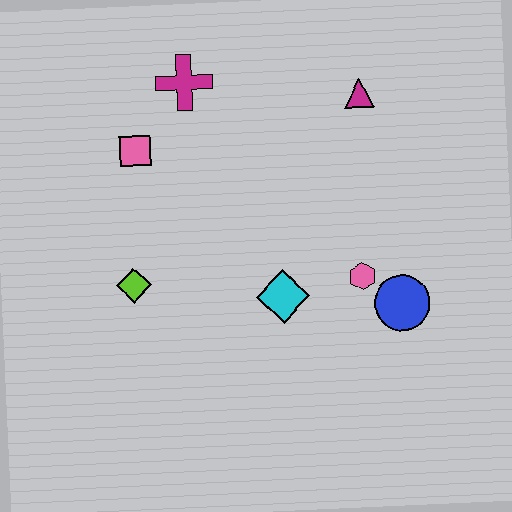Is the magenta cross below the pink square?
No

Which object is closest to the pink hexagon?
The blue circle is closest to the pink hexagon.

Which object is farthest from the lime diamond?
The magenta triangle is farthest from the lime diamond.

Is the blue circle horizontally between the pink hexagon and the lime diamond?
No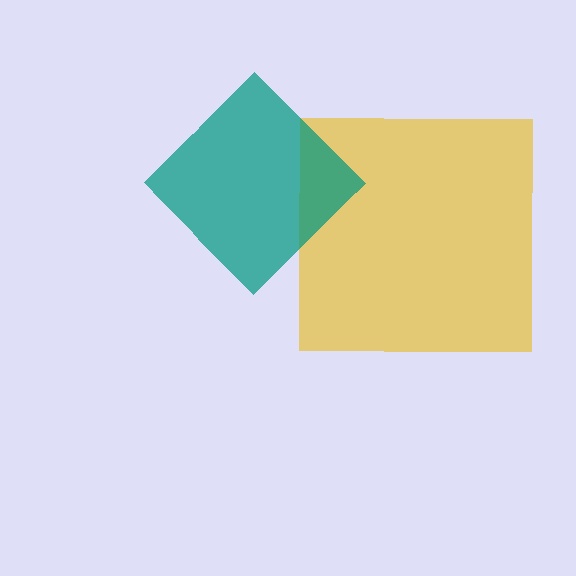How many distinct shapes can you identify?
There are 2 distinct shapes: a yellow square, a teal diamond.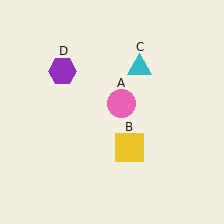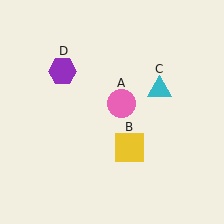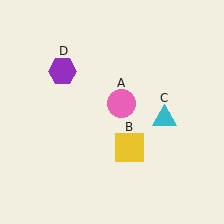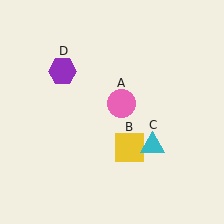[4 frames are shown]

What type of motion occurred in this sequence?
The cyan triangle (object C) rotated clockwise around the center of the scene.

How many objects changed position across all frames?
1 object changed position: cyan triangle (object C).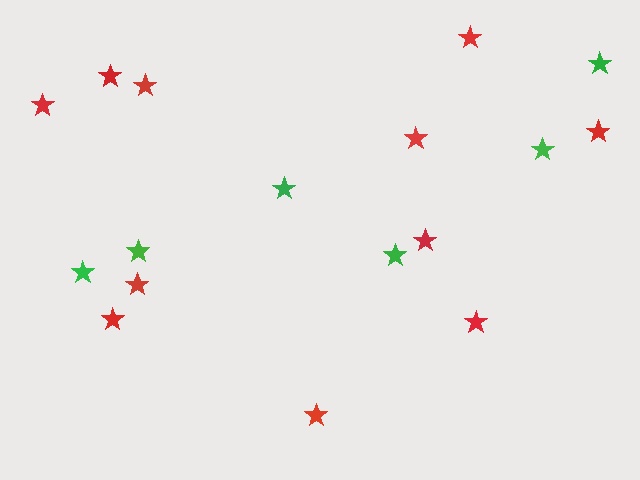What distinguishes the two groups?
There are 2 groups: one group of red stars (11) and one group of green stars (6).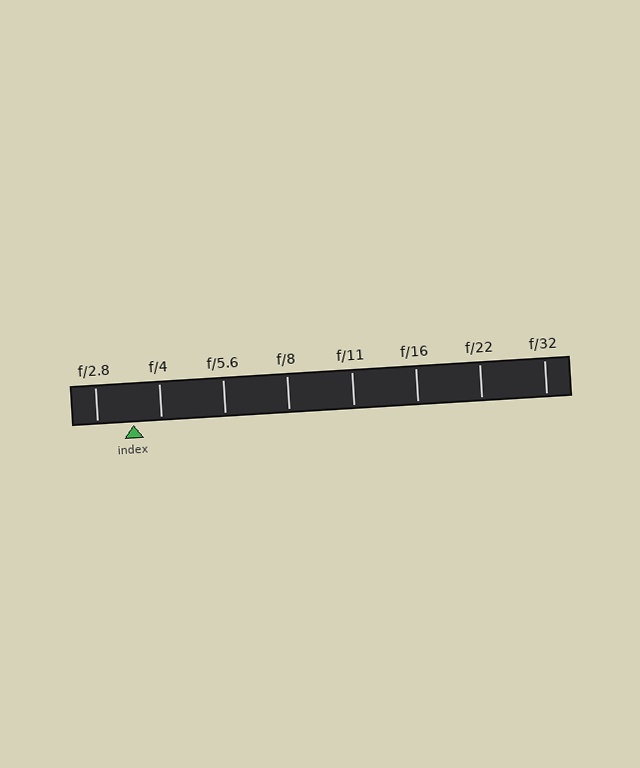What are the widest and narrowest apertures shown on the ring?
The widest aperture shown is f/2.8 and the narrowest is f/32.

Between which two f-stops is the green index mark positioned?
The index mark is between f/2.8 and f/4.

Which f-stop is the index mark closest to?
The index mark is closest to f/4.